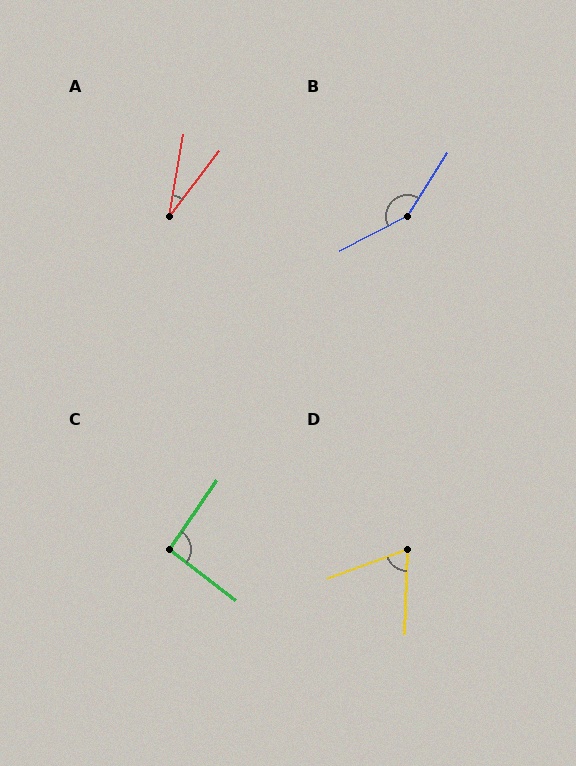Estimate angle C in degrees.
Approximately 93 degrees.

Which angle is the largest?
B, at approximately 150 degrees.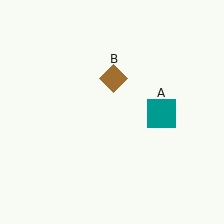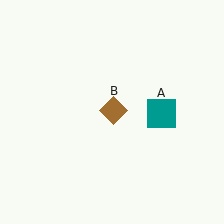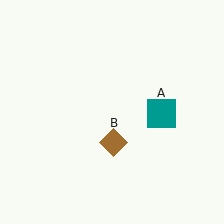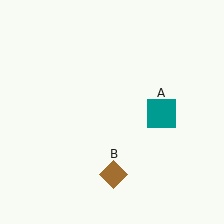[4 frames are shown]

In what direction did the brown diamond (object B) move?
The brown diamond (object B) moved down.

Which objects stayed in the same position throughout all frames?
Teal square (object A) remained stationary.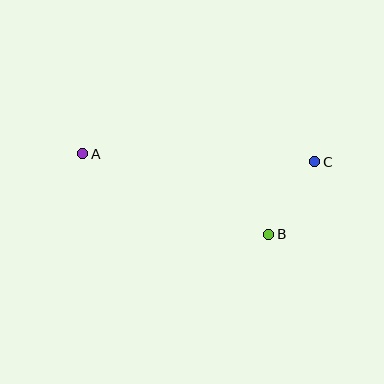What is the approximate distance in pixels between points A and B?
The distance between A and B is approximately 203 pixels.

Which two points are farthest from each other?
Points A and C are farthest from each other.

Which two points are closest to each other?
Points B and C are closest to each other.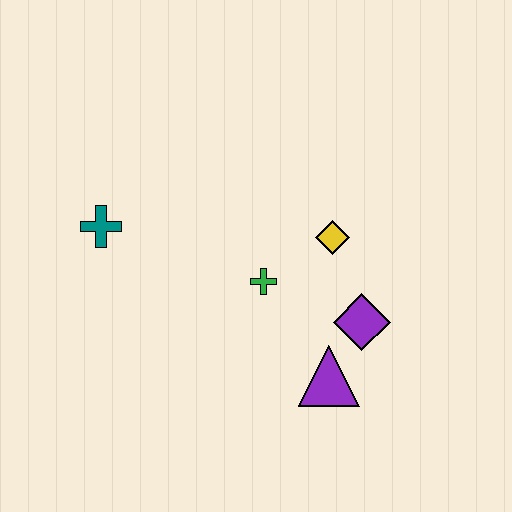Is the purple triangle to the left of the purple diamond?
Yes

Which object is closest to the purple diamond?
The purple triangle is closest to the purple diamond.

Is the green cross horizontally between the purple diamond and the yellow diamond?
No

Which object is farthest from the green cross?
The teal cross is farthest from the green cross.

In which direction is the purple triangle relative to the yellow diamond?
The purple triangle is below the yellow diamond.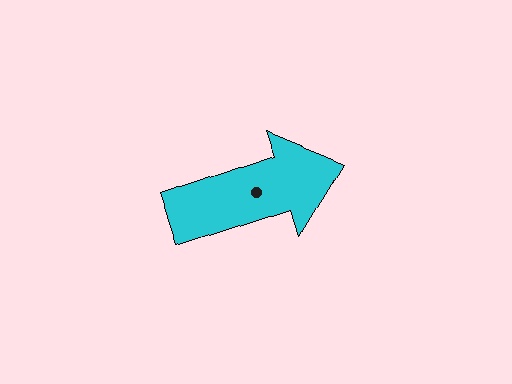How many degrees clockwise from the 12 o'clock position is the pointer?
Approximately 71 degrees.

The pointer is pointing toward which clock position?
Roughly 2 o'clock.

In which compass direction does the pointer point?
East.